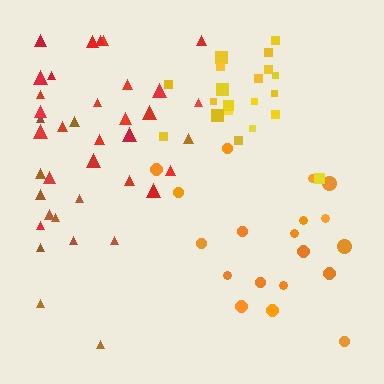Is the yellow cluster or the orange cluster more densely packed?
Yellow.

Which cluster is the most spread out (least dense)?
Brown.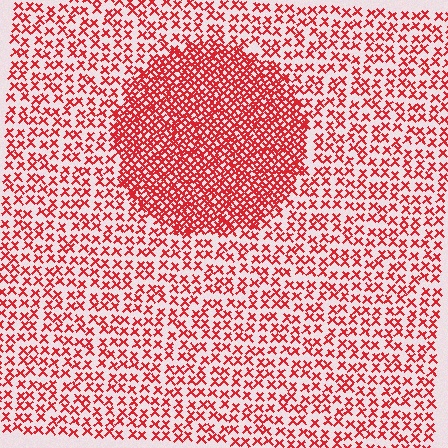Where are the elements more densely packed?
The elements are more densely packed inside the circle boundary.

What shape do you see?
I see a circle.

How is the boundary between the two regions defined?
The boundary is defined by a change in element density (approximately 2.4x ratio). All elements are the same color, size, and shape.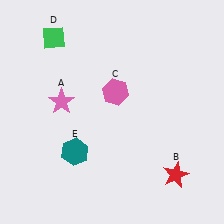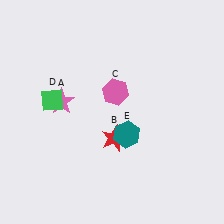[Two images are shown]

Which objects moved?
The objects that moved are: the red star (B), the green diamond (D), the teal hexagon (E).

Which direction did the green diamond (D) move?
The green diamond (D) moved down.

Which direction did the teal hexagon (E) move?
The teal hexagon (E) moved right.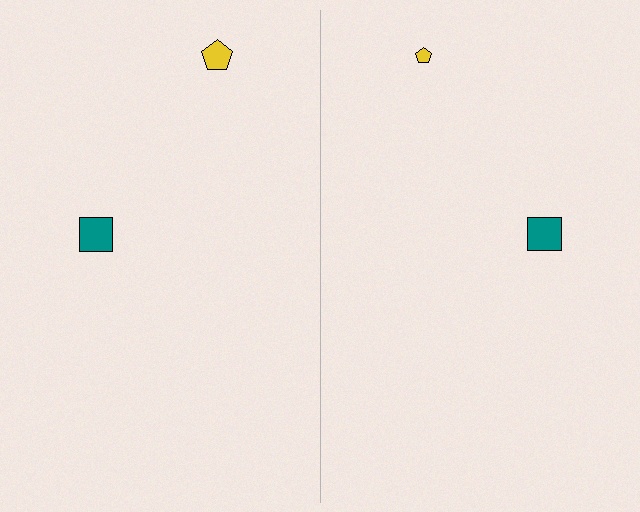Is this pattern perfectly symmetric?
No, the pattern is not perfectly symmetric. The yellow pentagon on the right side has a different size than its mirror counterpart.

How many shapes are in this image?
There are 4 shapes in this image.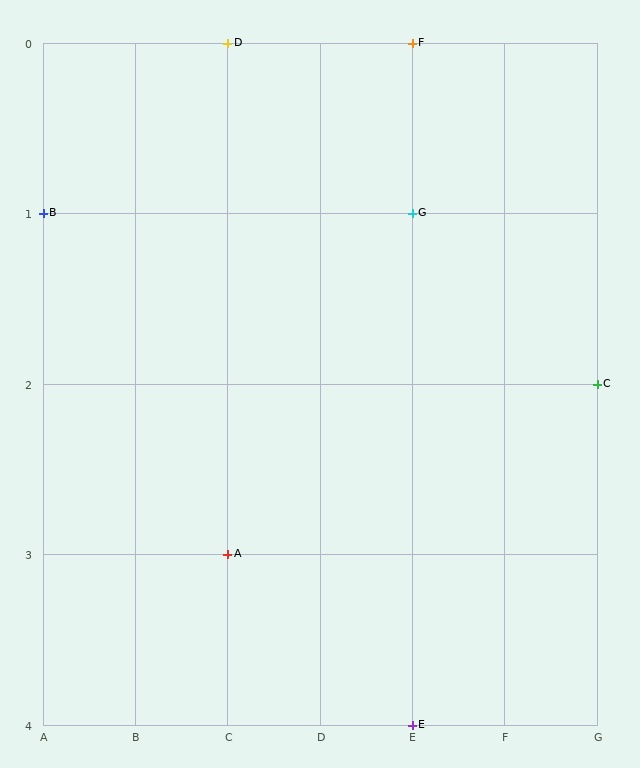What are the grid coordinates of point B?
Point B is at grid coordinates (A, 1).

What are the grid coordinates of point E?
Point E is at grid coordinates (E, 4).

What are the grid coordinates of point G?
Point G is at grid coordinates (E, 1).